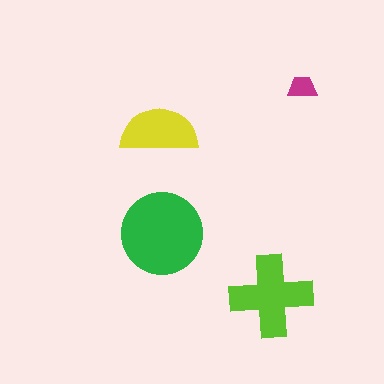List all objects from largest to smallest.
The green circle, the lime cross, the yellow semicircle, the magenta trapezoid.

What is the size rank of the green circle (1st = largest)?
1st.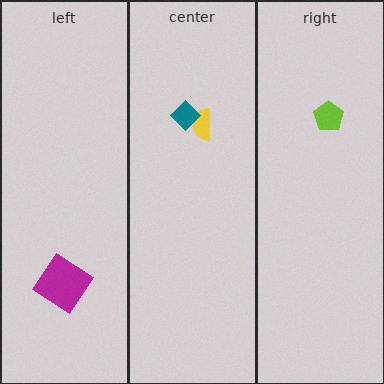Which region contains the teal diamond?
The center region.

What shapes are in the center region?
The yellow semicircle, the teal diamond.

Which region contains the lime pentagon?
The right region.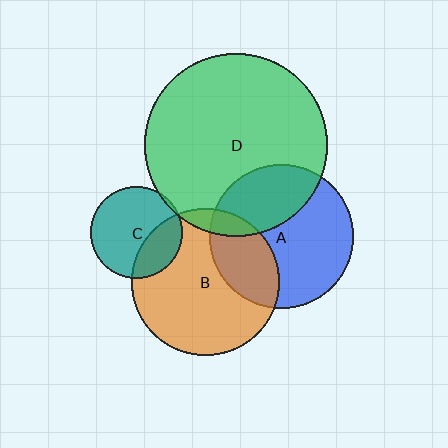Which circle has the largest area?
Circle D (green).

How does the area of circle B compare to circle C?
Approximately 2.6 times.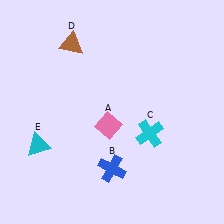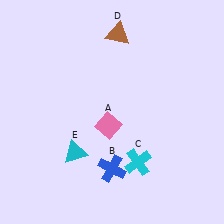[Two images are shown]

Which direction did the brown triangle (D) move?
The brown triangle (D) moved right.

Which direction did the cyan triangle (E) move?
The cyan triangle (E) moved right.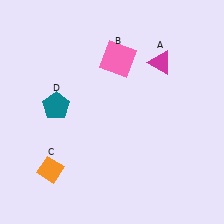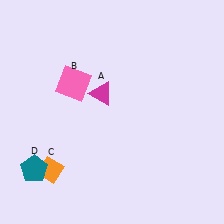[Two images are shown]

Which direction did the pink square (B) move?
The pink square (B) moved left.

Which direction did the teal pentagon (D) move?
The teal pentagon (D) moved down.